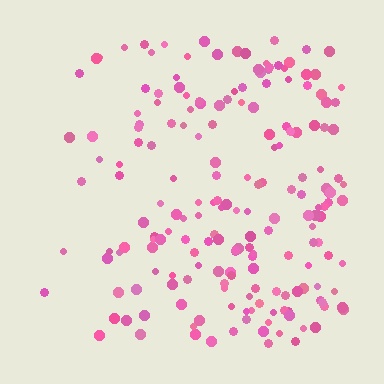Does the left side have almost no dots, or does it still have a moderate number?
Still a moderate number, just noticeably fewer than the right.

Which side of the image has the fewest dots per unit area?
The left.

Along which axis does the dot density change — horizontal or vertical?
Horizontal.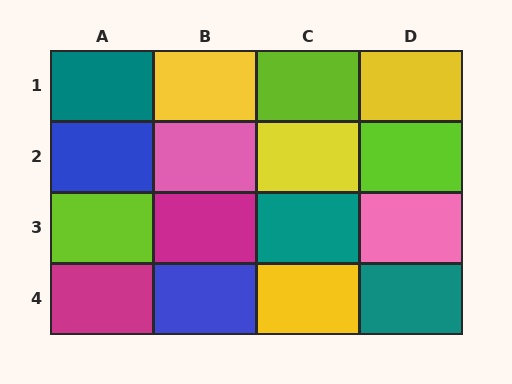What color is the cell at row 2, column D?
Lime.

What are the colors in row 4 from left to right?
Magenta, blue, yellow, teal.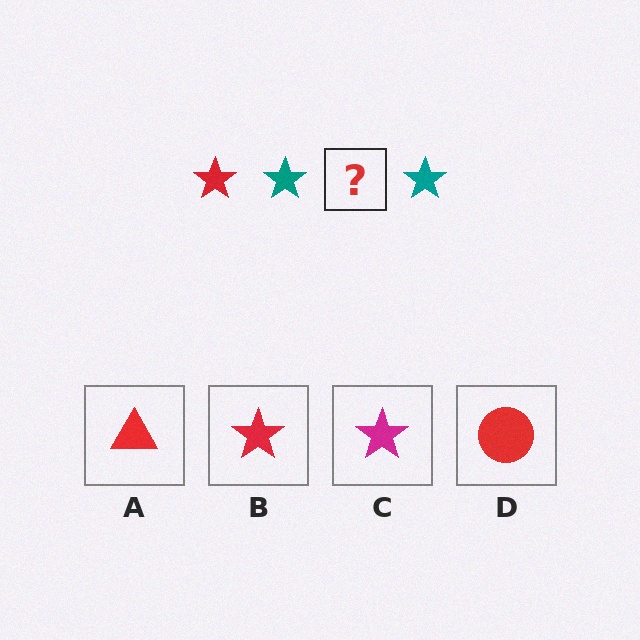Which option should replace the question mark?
Option B.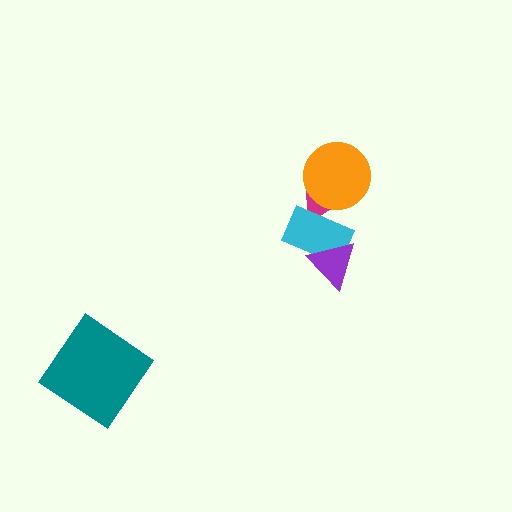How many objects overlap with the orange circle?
1 object overlaps with the orange circle.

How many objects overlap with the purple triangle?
1 object overlaps with the purple triangle.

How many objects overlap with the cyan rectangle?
2 objects overlap with the cyan rectangle.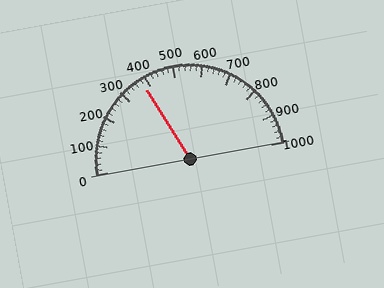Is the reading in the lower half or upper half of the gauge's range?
The reading is in the lower half of the range (0 to 1000).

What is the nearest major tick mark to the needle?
The nearest major tick mark is 400.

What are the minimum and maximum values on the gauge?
The gauge ranges from 0 to 1000.